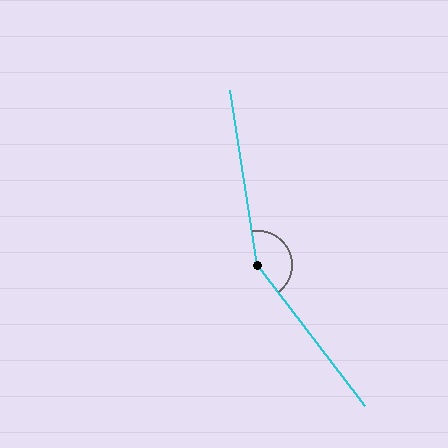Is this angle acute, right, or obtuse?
It is obtuse.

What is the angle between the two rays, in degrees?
Approximately 151 degrees.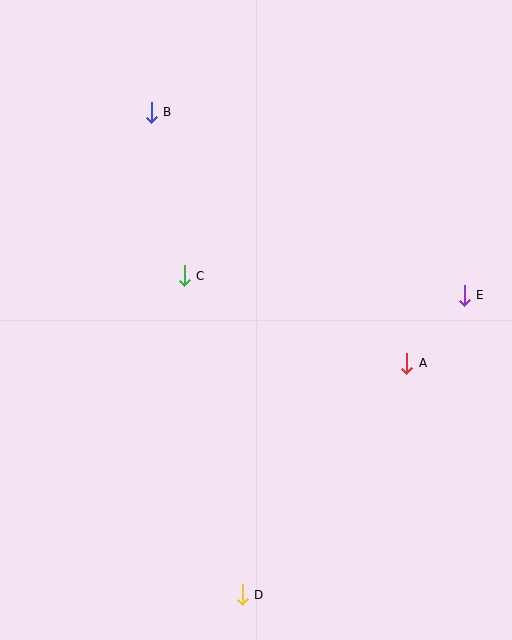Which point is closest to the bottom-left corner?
Point D is closest to the bottom-left corner.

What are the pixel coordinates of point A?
Point A is at (407, 363).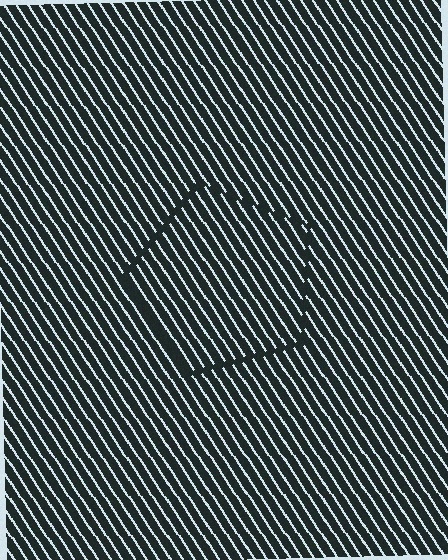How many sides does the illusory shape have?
5 sides — the line-ends trace a pentagon.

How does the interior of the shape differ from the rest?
The interior of the shape contains the same grating, shifted by half a period — the contour is defined by the phase discontinuity where line-ends from the inner and outer gratings abut.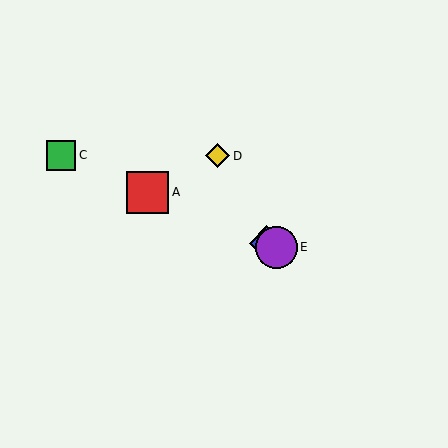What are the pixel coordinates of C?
Object C is at (61, 155).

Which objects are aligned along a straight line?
Objects A, B, C, E are aligned along a straight line.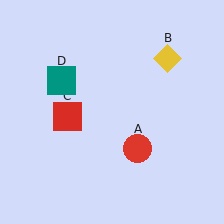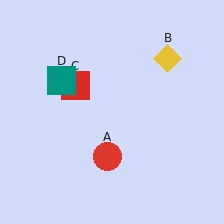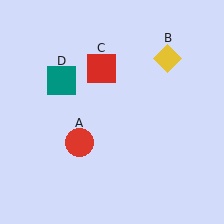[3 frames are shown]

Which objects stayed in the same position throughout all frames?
Yellow diamond (object B) and teal square (object D) remained stationary.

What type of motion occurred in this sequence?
The red circle (object A), red square (object C) rotated clockwise around the center of the scene.